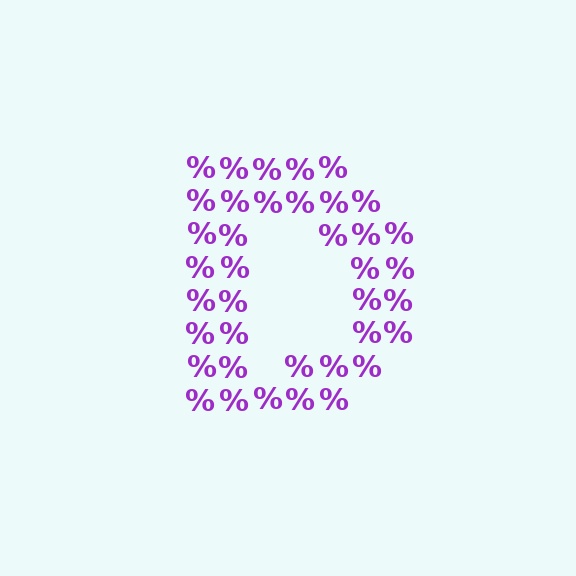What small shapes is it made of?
It is made of small percent signs.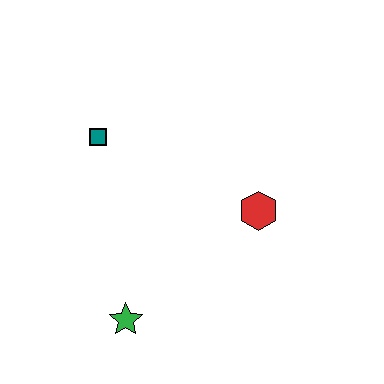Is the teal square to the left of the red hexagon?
Yes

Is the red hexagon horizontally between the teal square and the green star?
No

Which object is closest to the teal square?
The red hexagon is closest to the teal square.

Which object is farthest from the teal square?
The green star is farthest from the teal square.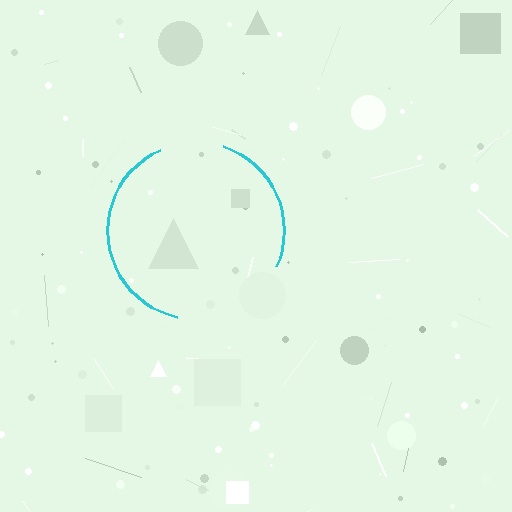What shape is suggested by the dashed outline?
The dashed outline suggests a circle.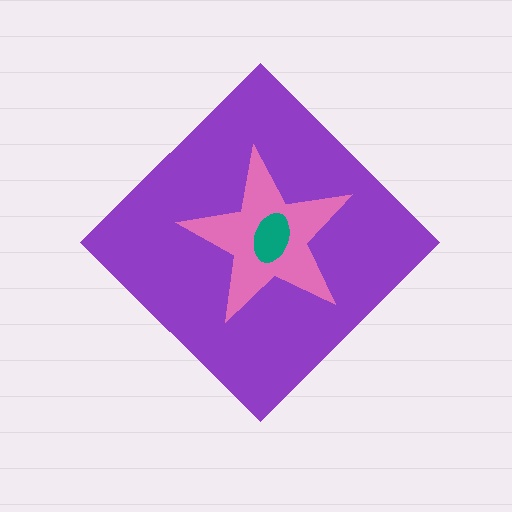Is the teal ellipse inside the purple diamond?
Yes.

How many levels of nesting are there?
3.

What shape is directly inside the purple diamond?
The pink star.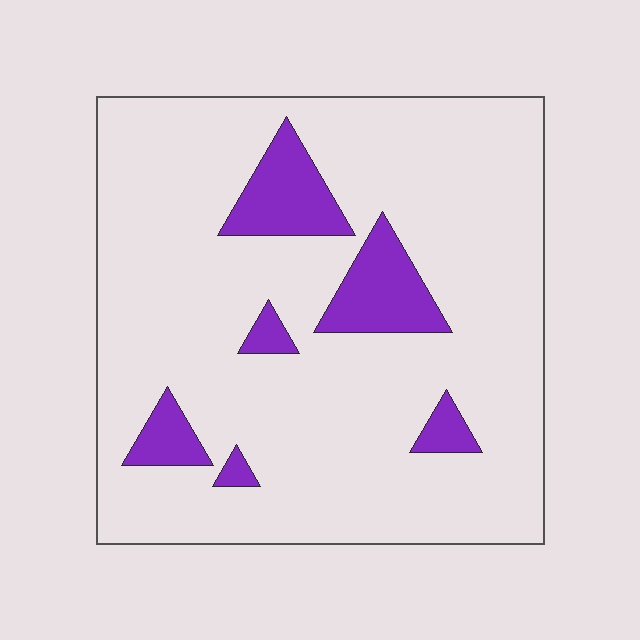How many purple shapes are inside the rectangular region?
6.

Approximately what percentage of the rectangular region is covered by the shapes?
Approximately 15%.